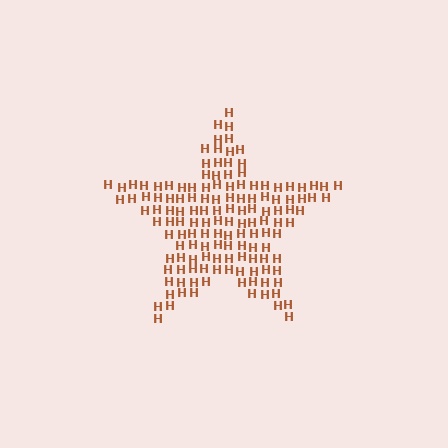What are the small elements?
The small elements are letter H's.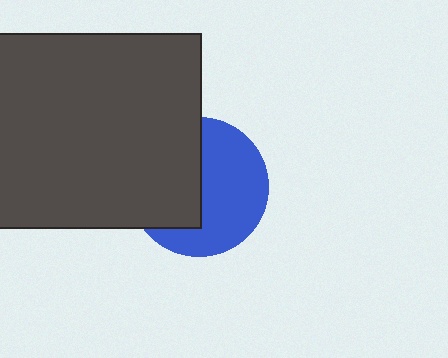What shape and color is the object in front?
The object in front is a dark gray rectangle.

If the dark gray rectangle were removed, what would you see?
You would see the complete blue circle.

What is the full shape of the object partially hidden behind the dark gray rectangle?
The partially hidden object is a blue circle.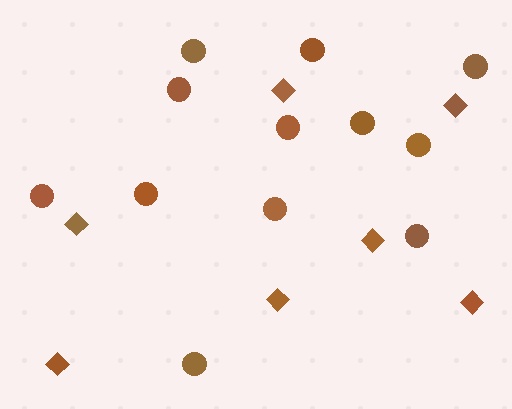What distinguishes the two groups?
There are 2 groups: one group of diamonds (7) and one group of circles (12).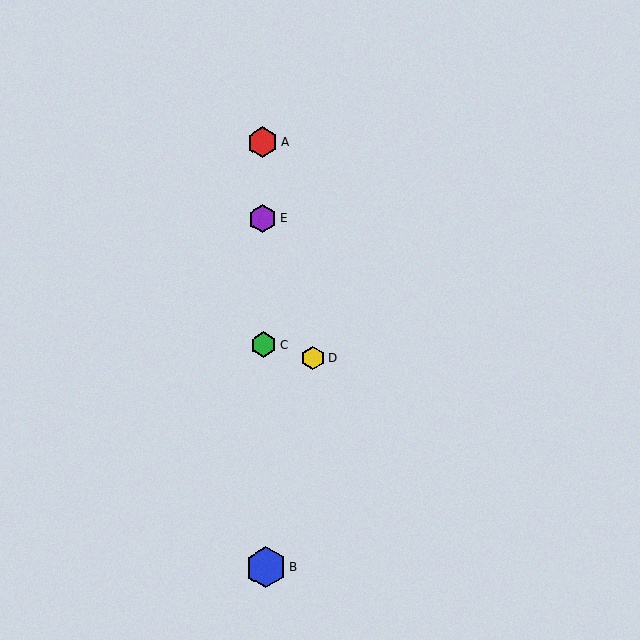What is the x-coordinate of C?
Object C is at x≈264.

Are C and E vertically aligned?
Yes, both are at x≈264.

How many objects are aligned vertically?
4 objects (A, B, C, E) are aligned vertically.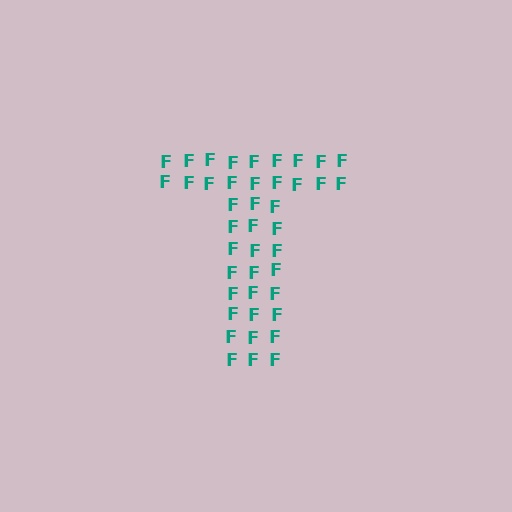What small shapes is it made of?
It is made of small letter F's.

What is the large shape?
The large shape is the letter T.